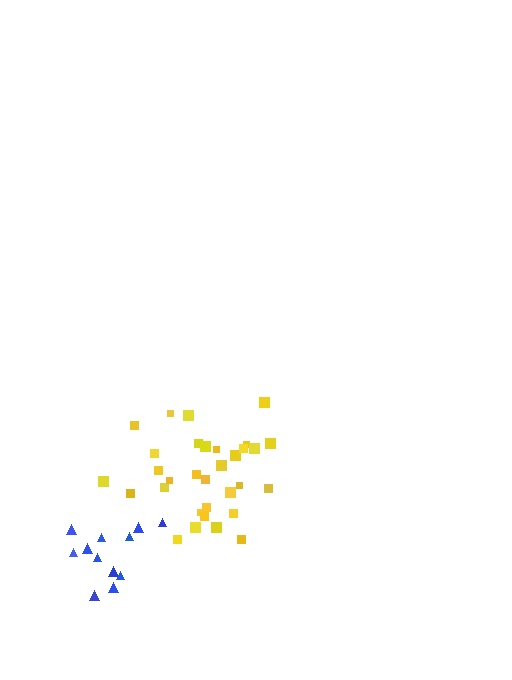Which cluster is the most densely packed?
Blue.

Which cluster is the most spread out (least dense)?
Yellow.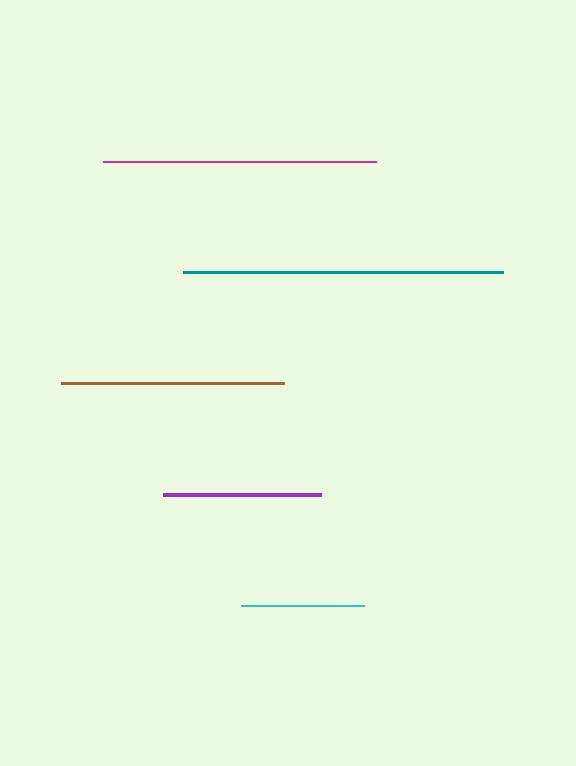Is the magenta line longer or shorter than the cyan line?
The magenta line is longer than the cyan line.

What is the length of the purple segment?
The purple segment is approximately 158 pixels long.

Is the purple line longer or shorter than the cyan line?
The purple line is longer than the cyan line.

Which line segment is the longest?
The teal line is the longest at approximately 320 pixels.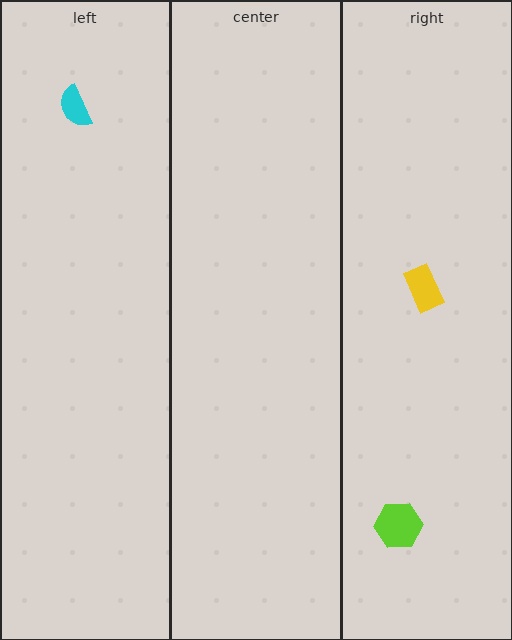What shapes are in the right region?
The yellow rectangle, the lime hexagon.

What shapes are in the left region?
The cyan semicircle.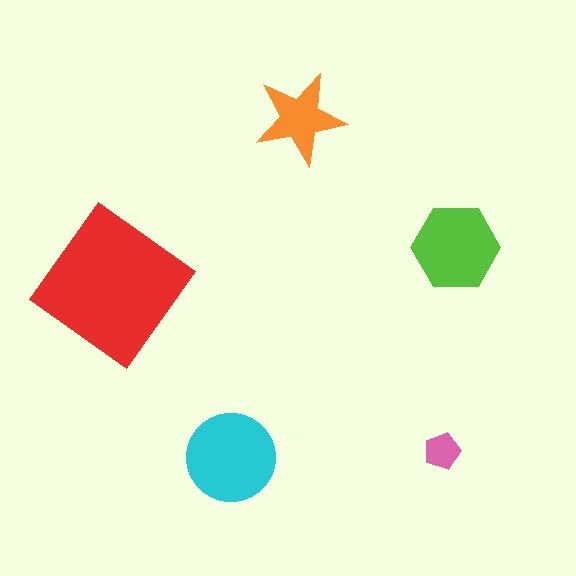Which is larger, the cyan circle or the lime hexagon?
The cyan circle.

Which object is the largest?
The red diamond.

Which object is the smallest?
The pink pentagon.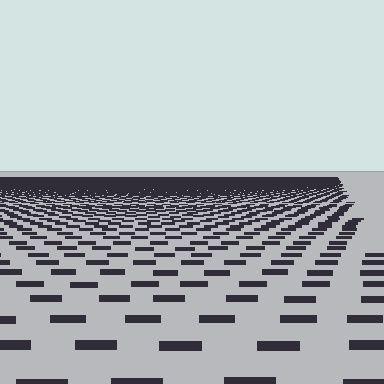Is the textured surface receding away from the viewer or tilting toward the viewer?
The surface is receding away from the viewer. Texture elements get smaller and denser toward the top.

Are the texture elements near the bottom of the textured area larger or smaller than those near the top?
Larger. Near the bottom, elements are closer to the viewer and appear at a bigger on-screen size.